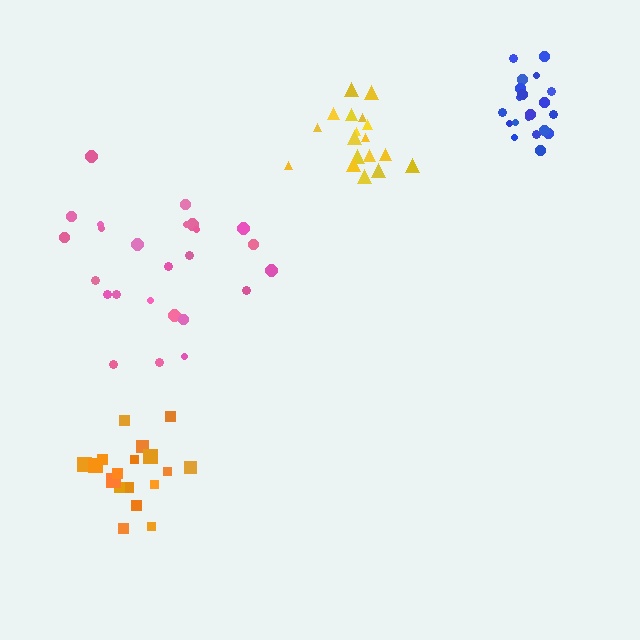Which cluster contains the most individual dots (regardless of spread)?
Pink (25).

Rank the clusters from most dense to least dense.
blue, yellow, orange, pink.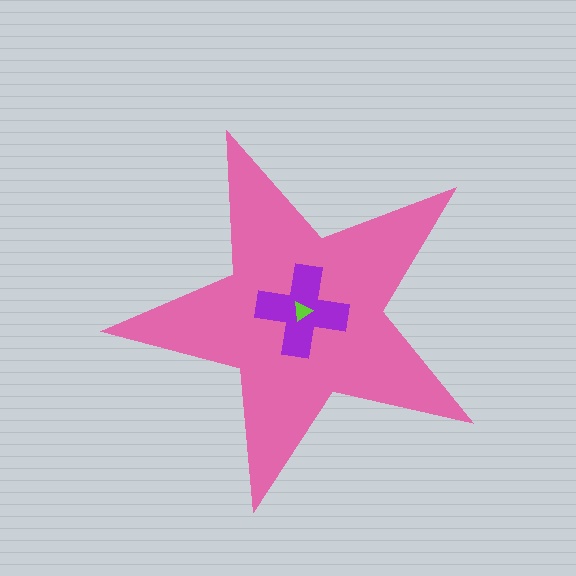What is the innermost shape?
The lime triangle.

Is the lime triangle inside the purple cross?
Yes.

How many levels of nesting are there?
3.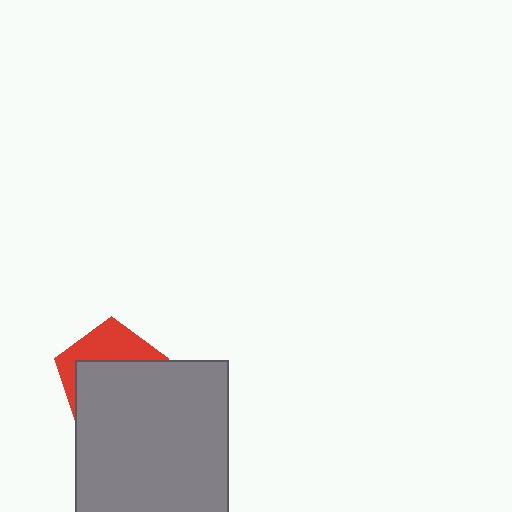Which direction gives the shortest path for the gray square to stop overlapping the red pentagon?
Moving down gives the shortest separation.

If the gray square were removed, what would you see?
You would see the complete red pentagon.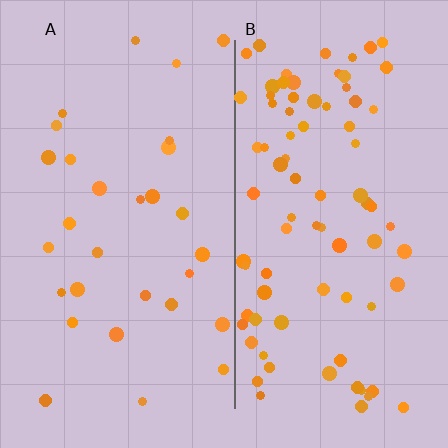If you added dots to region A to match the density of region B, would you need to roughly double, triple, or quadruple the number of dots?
Approximately triple.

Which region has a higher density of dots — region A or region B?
B (the right).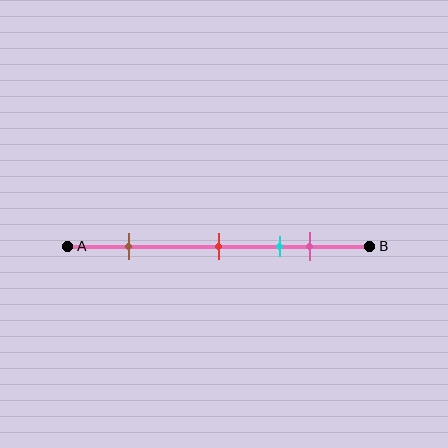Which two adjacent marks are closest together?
The cyan and pink marks are the closest adjacent pair.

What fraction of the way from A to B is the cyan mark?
The cyan mark is approximately 70% (0.7) of the way from A to B.